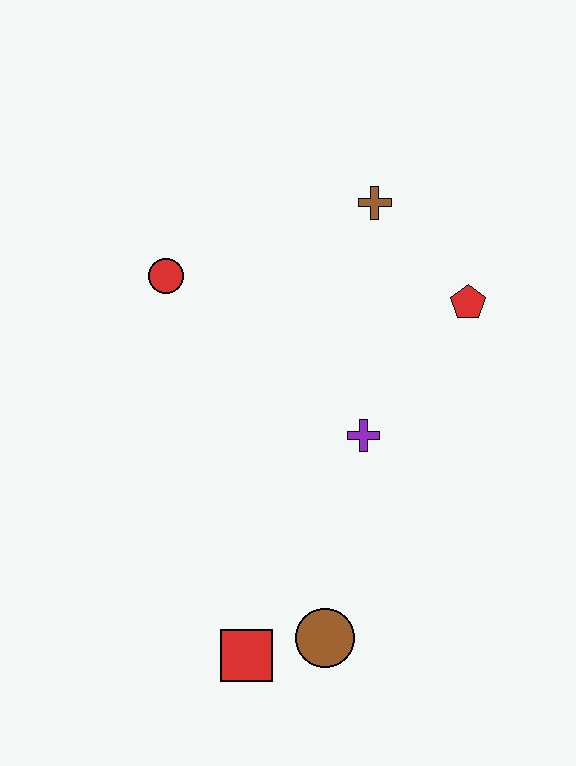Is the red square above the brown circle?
No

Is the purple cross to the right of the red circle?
Yes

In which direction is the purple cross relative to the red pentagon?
The purple cross is below the red pentagon.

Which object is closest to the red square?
The brown circle is closest to the red square.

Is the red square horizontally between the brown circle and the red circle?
Yes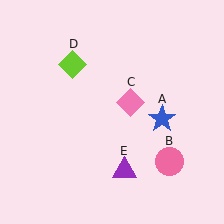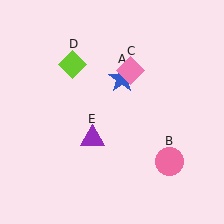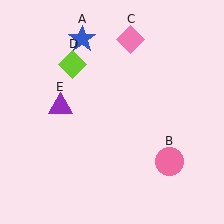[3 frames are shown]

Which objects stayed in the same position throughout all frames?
Pink circle (object B) and lime diamond (object D) remained stationary.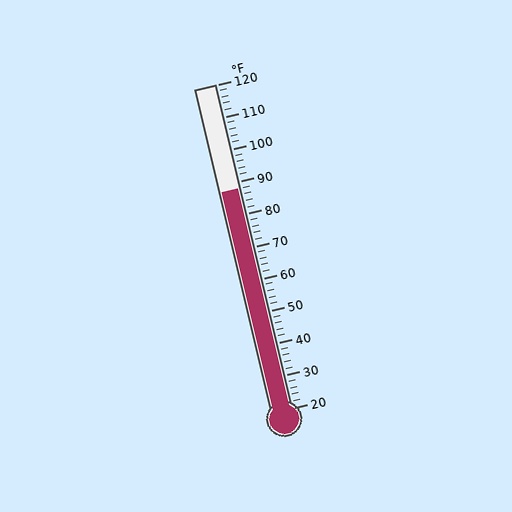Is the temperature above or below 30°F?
The temperature is above 30°F.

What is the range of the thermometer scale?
The thermometer scale ranges from 20°F to 120°F.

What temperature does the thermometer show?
The thermometer shows approximately 88°F.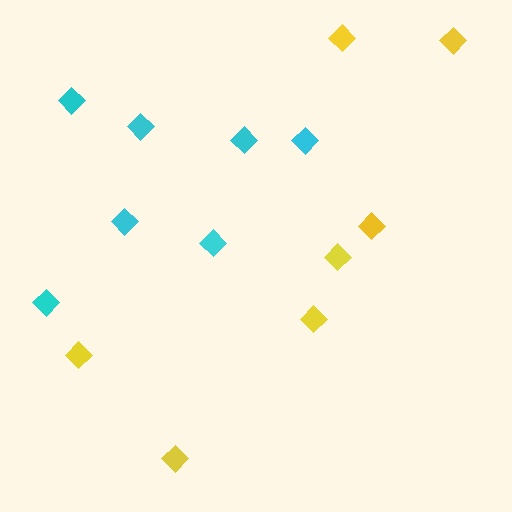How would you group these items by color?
There are 2 groups: one group of cyan diamonds (7) and one group of yellow diamonds (7).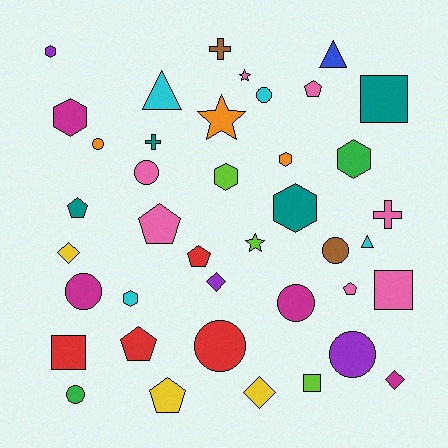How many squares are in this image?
There are 4 squares.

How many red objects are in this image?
There are 4 red objects.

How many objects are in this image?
There are 40 objects.